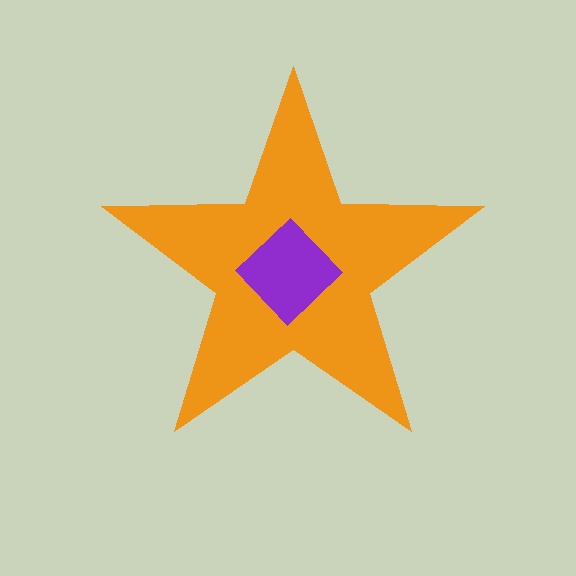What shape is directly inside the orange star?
The purple diamond.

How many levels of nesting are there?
2.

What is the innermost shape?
The purple diamond.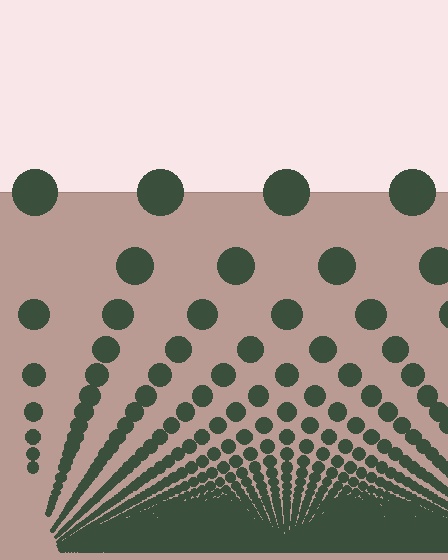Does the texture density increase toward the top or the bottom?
Density increases toward the bottom.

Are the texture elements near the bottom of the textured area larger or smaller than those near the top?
Smaller. The gradient is inverted — elements near the bottom are smaller and denser.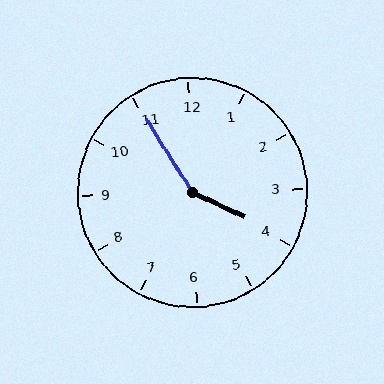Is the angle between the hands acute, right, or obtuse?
It is obtuse.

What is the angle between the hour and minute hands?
Approximately 148 degrees.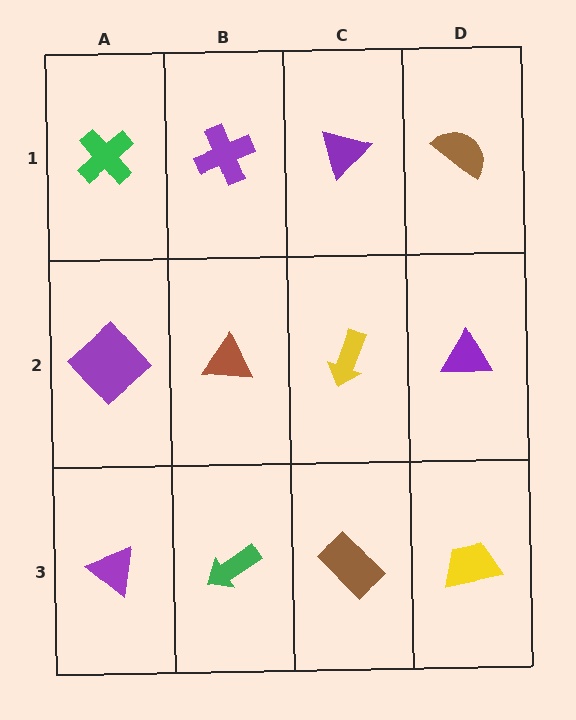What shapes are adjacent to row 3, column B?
A brown triangle (row 2, column B), a purple triangle (row 3, column A), a brown rectangle (row 3, column C).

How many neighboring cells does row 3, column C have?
3.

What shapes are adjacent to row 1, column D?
A purple triangle (row 2, column D), a purple triangle (row 1, column C).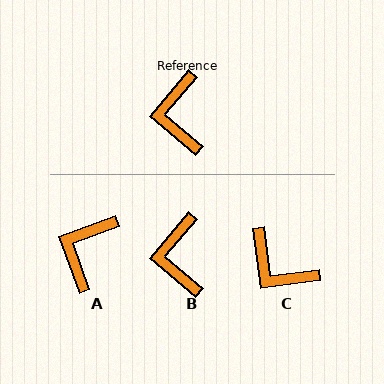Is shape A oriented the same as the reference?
No, it is off by about 30 degrees.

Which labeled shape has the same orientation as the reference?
B.